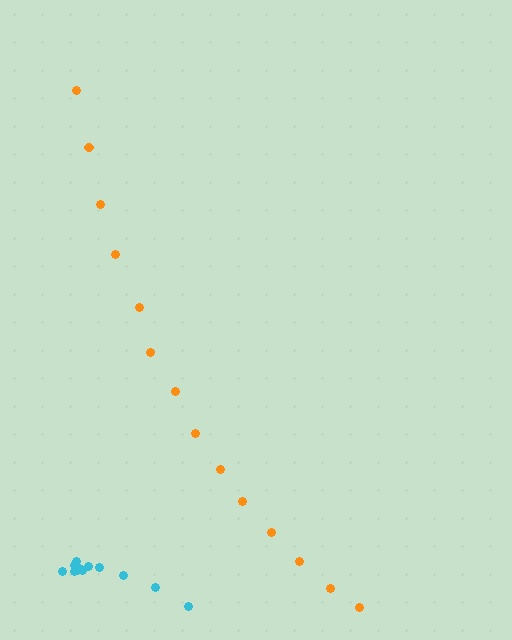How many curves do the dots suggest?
There are 2 distinct paths.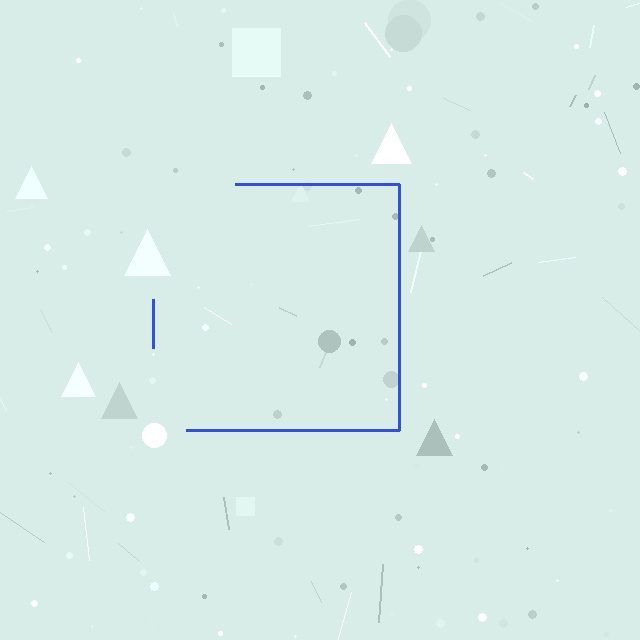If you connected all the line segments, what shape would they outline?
They would outline a square.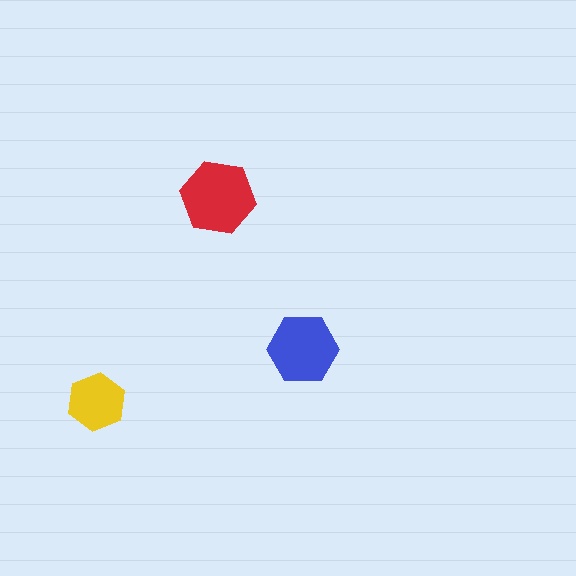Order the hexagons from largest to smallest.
the red one, the blue one, the yellow one.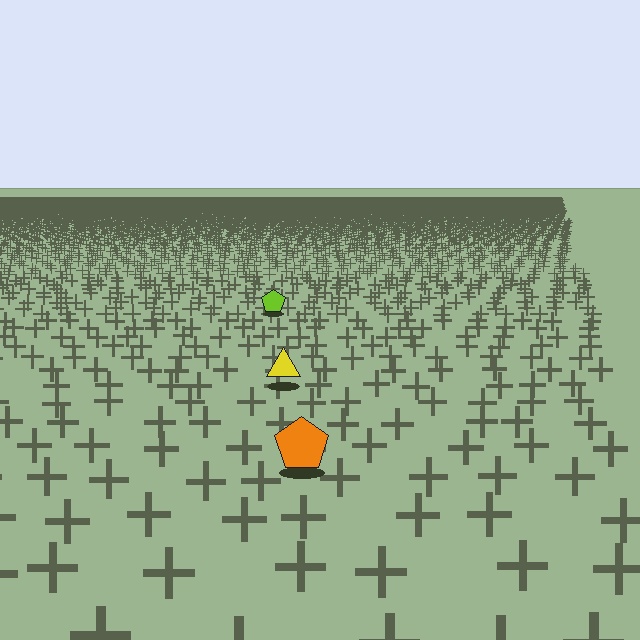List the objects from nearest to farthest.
From nearest to farthest: the orange pentagon, the yellow triangle, the lime pentagon.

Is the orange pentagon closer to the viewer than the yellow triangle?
Yes. The orange pentagon is closer — you can tell from the texture gradient: the ground texture is coarser near it.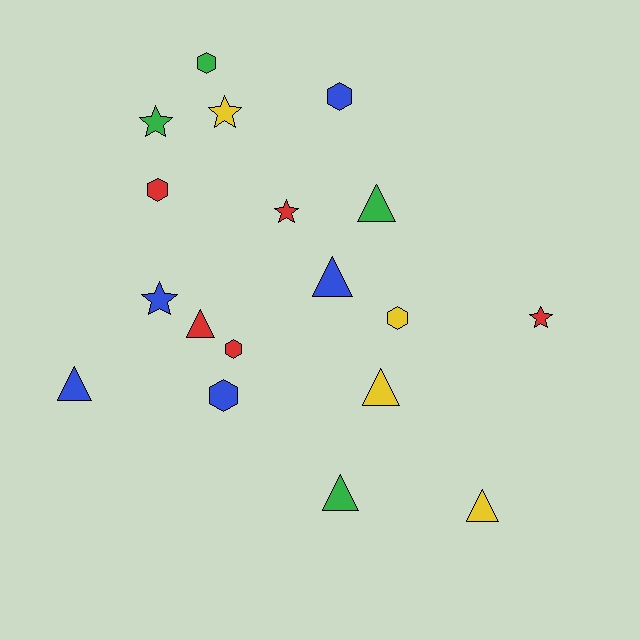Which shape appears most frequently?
Triangle, with 7 objects.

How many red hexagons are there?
There are 2 red hexagons.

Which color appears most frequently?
Blue, with 5 objects.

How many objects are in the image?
There are 18 objects.